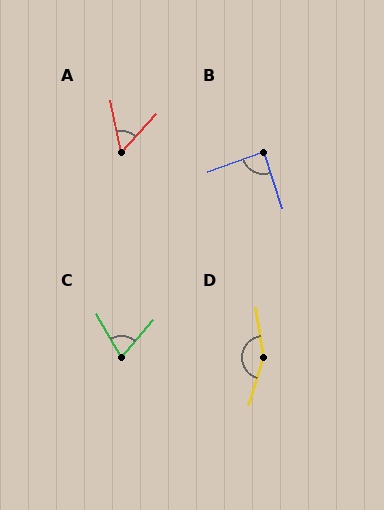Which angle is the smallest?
A, at approximately 54 degrees.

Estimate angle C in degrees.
Approximately 71 degrees.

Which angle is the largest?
D, at approximately 155 degrees.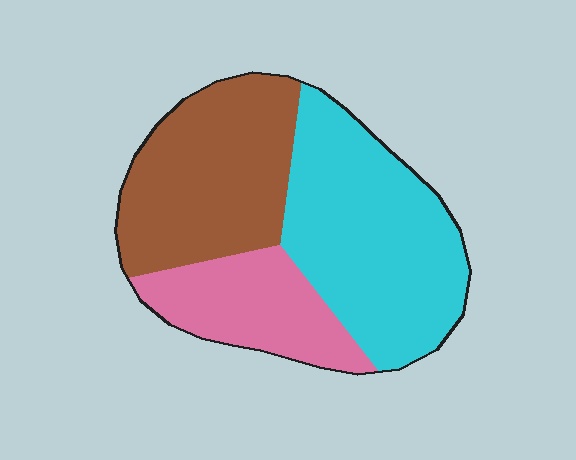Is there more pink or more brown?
Brown.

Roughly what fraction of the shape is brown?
Brown covers around 35% of the shape.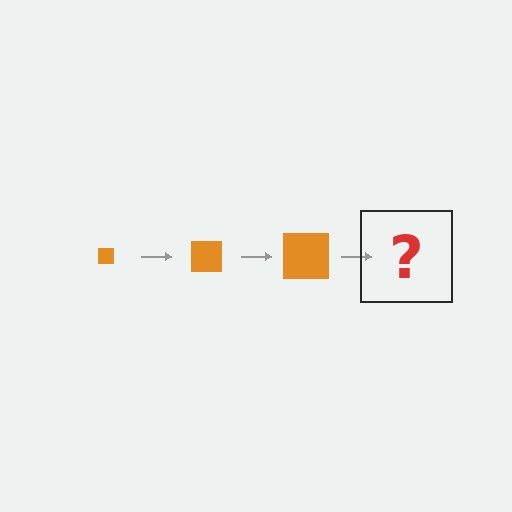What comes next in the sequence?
The next element should be an orange square, larger than the previous one.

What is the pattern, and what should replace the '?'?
The pattern is that the square gets progressively larger each step. The '?' should be an orange square, larger than the previous one.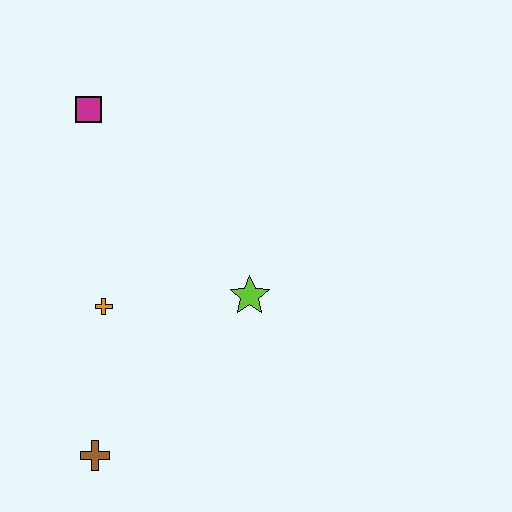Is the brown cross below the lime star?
Yes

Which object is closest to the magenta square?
The orange cross is closest to the magenta square.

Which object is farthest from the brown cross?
The magenta square is farthest from the brown cross.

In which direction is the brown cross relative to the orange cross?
The brown cross is below the orange cross.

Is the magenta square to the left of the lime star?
Yes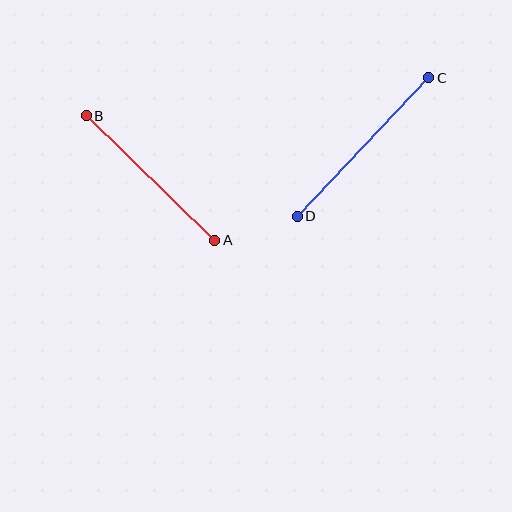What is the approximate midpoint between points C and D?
The midpoint is at approximately (363, 147) pixels.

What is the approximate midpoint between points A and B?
The midpoint is at approximately (150, 178) pixels.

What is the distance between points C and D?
The distance is approximately 191 pixels.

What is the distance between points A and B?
The distance is approximately 178 pixels.